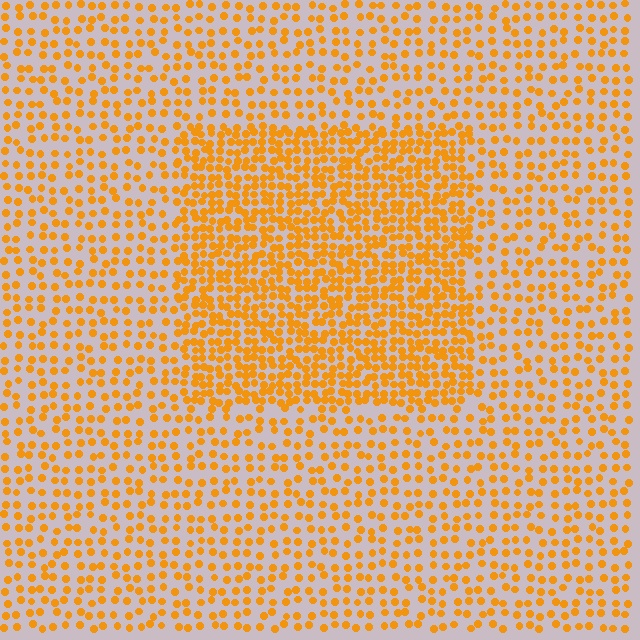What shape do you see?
I see a rectangle.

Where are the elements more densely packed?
The elements are more densely packed inside the rectangle boundary.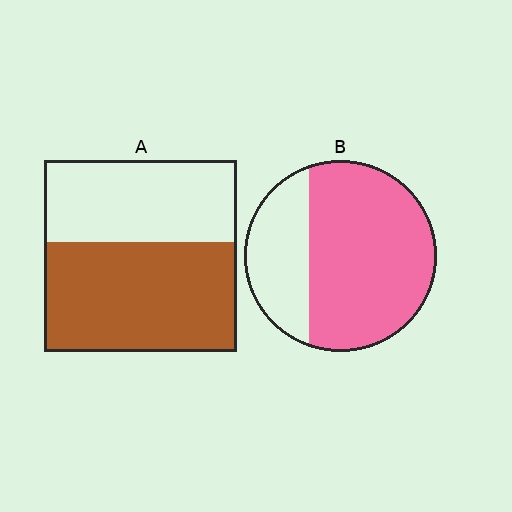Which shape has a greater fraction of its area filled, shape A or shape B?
Shape B.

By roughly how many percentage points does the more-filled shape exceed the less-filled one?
By roughly 15 percentage points (B over A).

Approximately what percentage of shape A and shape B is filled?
A is approximately 55% and B is approximately 70%.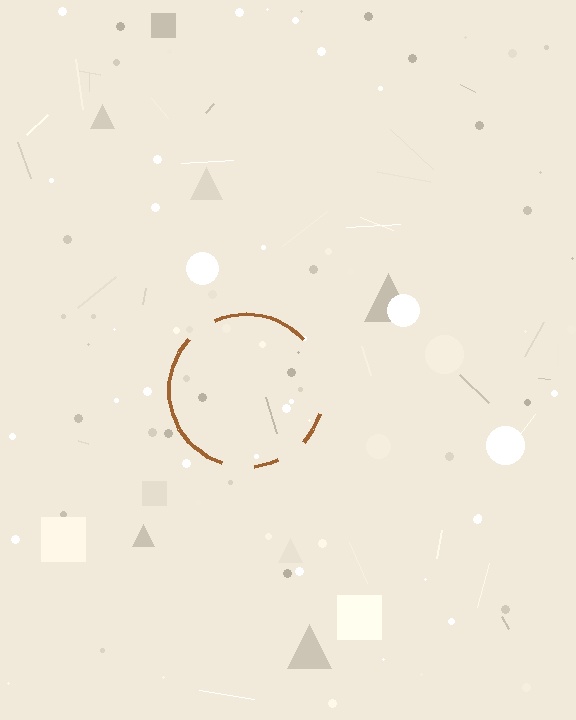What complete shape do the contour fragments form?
The contour fragments form a circle.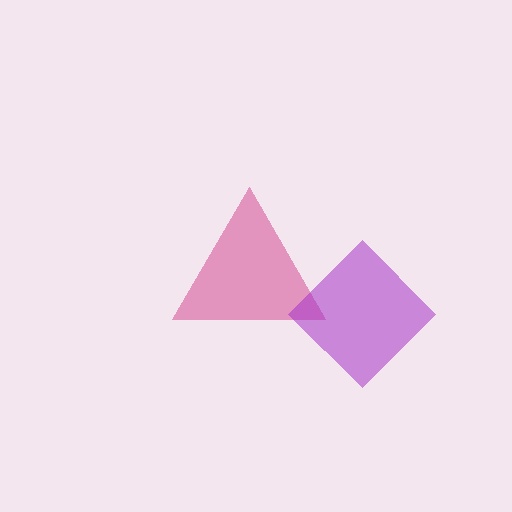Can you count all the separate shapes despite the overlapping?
Yes, there are 2 separate shapes.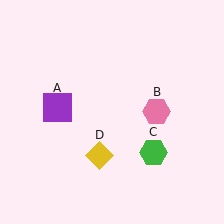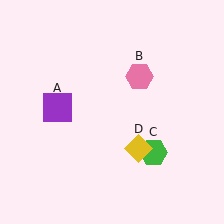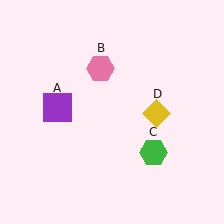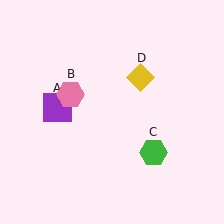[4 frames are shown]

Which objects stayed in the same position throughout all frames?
Purple square (object A) and green hexagon (object C) remained stationary.